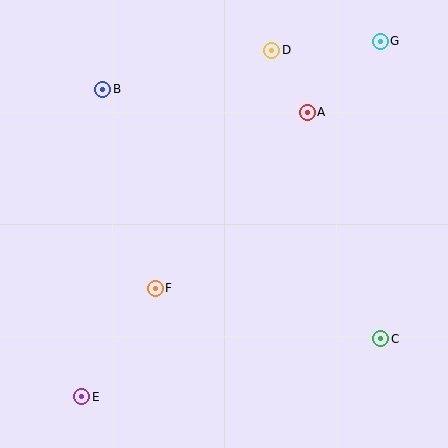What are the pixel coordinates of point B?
Point B is at (103, 89).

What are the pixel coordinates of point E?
Point E is at (82, 397).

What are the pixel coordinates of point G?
Point G is at (380, 41).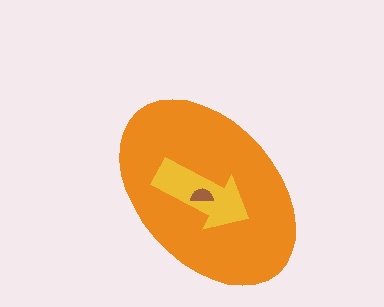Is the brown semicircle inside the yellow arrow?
Yes.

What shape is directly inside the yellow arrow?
The brown semicircle.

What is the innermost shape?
The brown semicircle.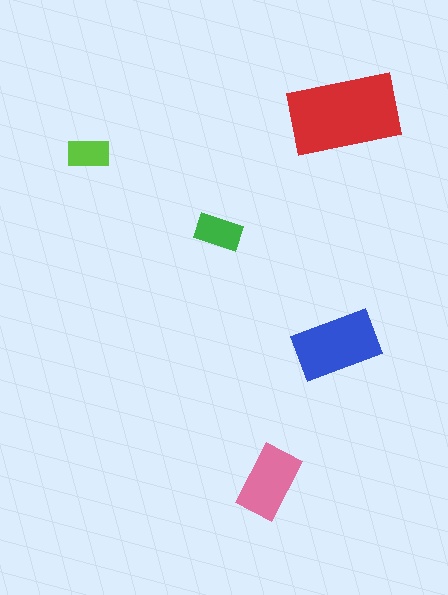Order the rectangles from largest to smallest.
the red one, the blue one, the pink one, the green one, the lime one.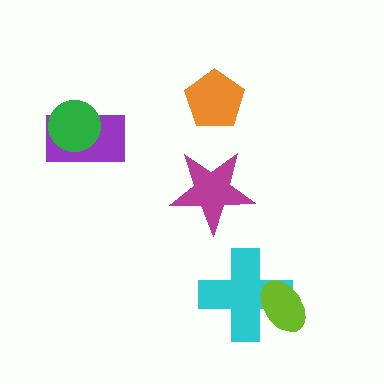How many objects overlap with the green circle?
1 object overlaps with the green circle.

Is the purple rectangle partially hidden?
Yes, it is partially covered by another shape.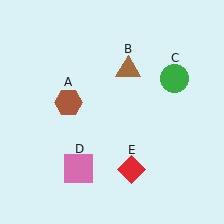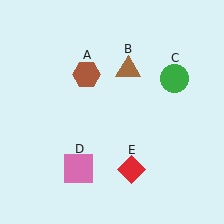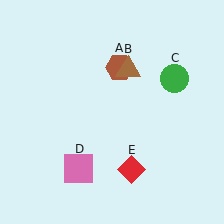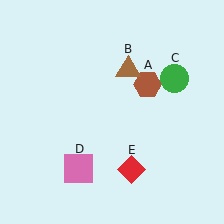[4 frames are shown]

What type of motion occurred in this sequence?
The brown hexagon (object A) rotated clockwise around the center of the scene.